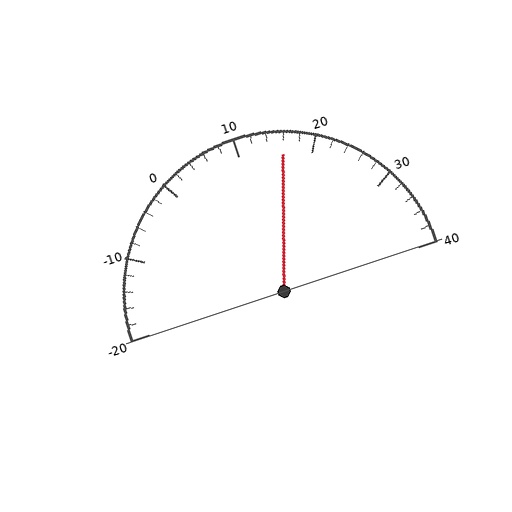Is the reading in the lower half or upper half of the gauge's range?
The reading is in the upper half of the range (-20 to 40).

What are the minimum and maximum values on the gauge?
The gauge ranges from -20 to 40.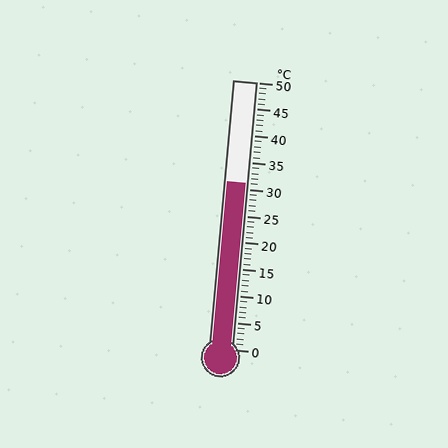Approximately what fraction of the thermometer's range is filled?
The thermometer is filled to approximately 60% of its range.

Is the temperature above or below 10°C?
The temperature is above 10°C.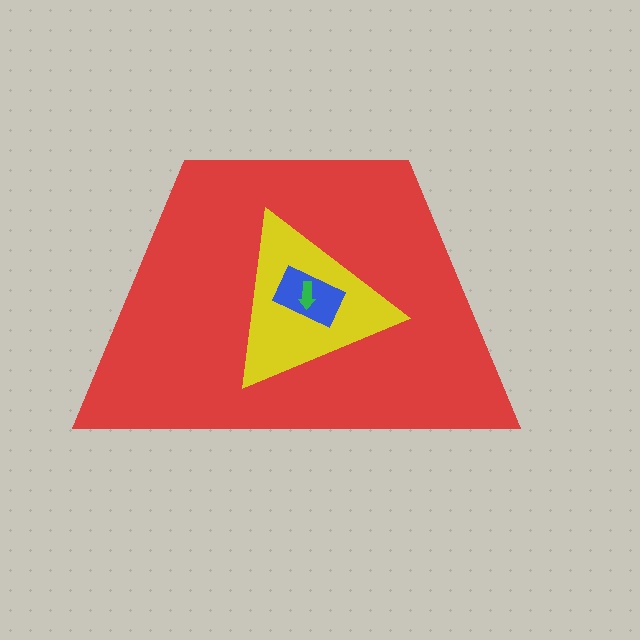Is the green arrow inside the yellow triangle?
Yes.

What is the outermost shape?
The red trapezoid.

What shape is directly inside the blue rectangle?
The green arrow.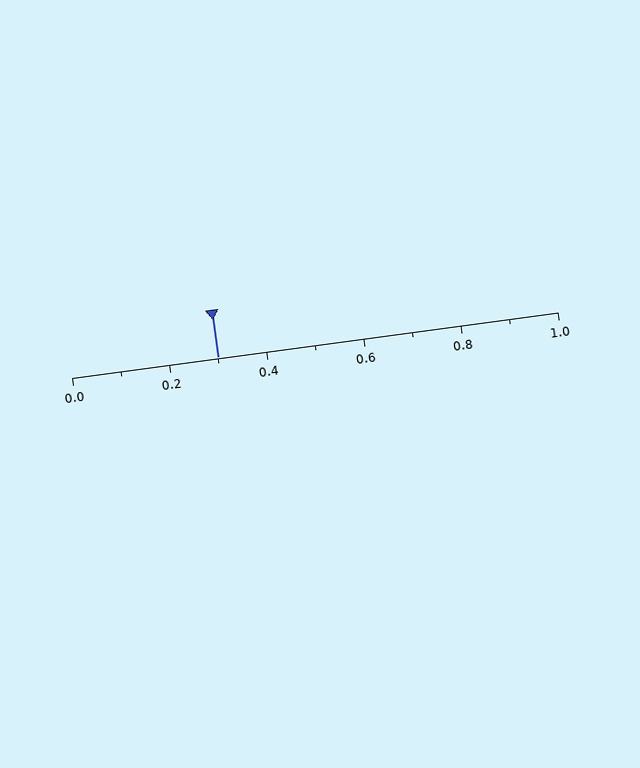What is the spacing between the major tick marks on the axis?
The major ticks are spaced 0.2 apart.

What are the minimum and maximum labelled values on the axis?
The axis runs from 0.0 to 1.0.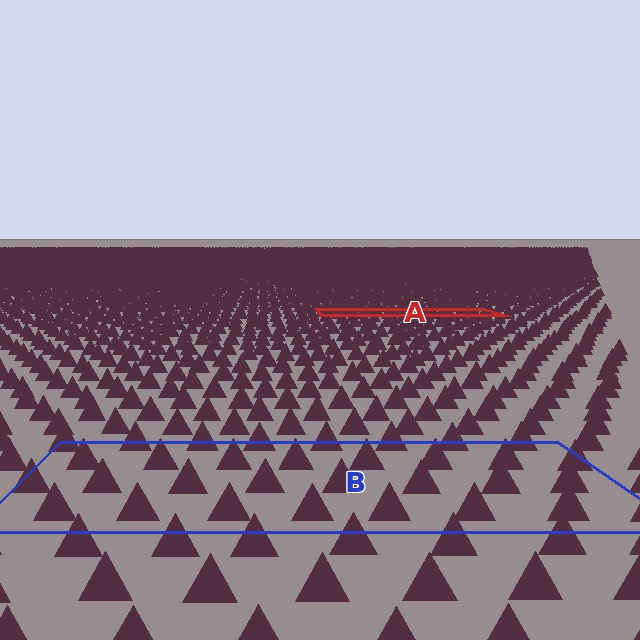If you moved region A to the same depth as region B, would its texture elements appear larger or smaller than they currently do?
They would appear larger. At a closer depth, the same texture elements are projected at a bigger on-screen size.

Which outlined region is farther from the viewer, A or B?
Region A is farther from the viewer — the texture elements inside it appear smaller and more densely packed.